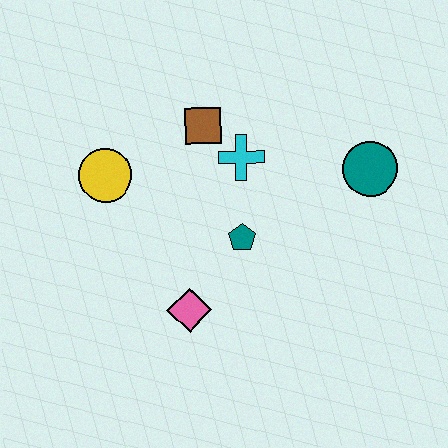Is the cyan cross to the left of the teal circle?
Yes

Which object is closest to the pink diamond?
The teal pentagon is closest to the pink diamond.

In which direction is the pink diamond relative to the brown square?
The pink diamond is below the brown square.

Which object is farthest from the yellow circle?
The teal circle is farthest from the yellow circle.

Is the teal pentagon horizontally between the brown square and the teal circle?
Yes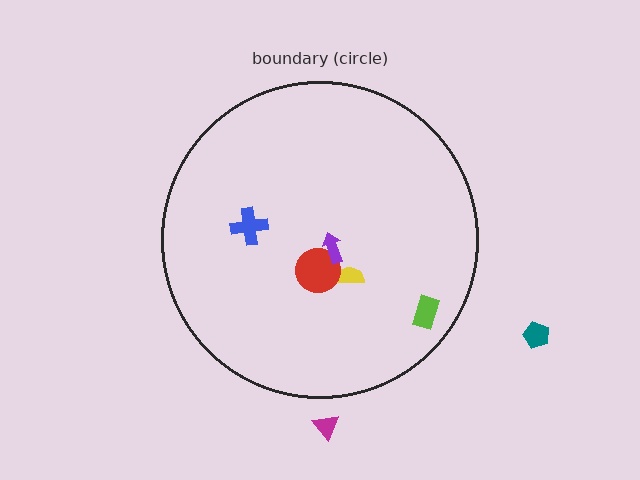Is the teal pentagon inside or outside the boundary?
Outside.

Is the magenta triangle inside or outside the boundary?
Outside.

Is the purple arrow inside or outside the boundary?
Inside.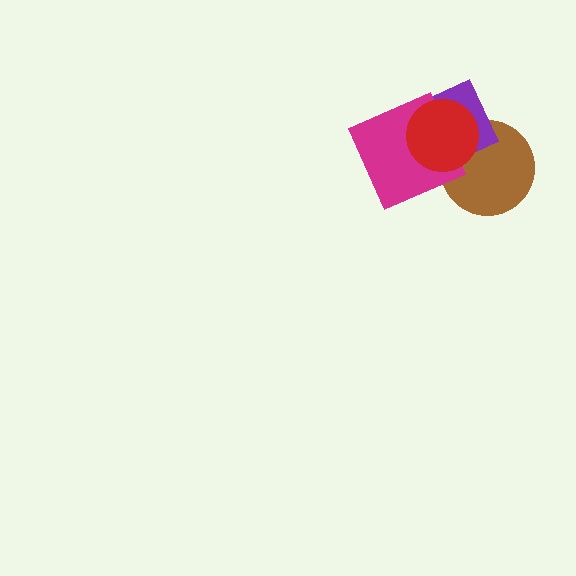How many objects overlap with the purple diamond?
3 objects overlap with the purple diamond.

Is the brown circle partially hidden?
Yes, it is partially covered by another shape.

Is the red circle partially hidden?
No, no other shape covers it.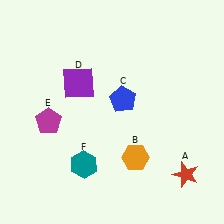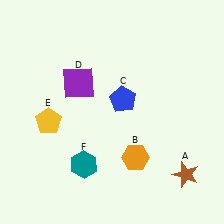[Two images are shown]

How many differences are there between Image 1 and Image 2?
There are 2 differences between the two images.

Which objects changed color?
A changed from red to brown. E changed from magenta to yellow.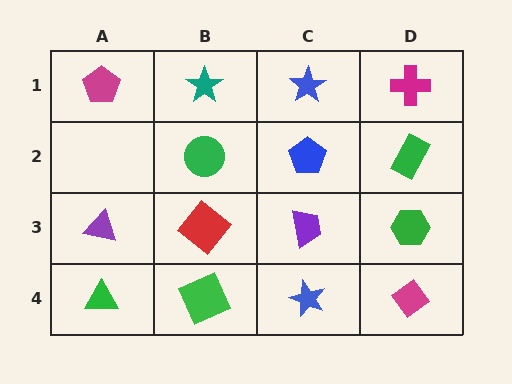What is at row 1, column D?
A magenta cross.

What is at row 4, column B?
A green square.